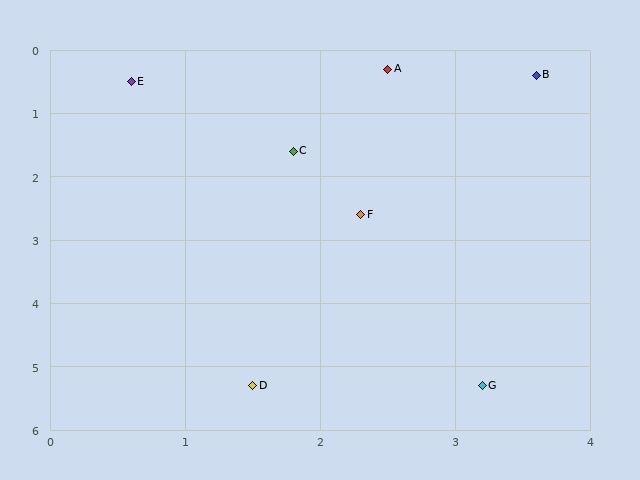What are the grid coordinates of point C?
Point C is at approximately (1.8, 1.6).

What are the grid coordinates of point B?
Point B is at approximately (3.6, 0.4).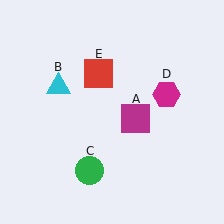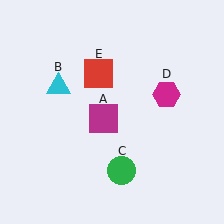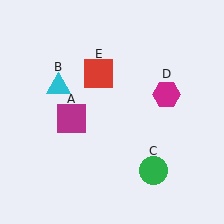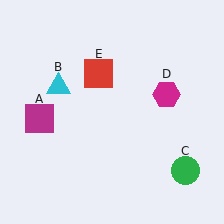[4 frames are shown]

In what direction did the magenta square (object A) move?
The magenta square (object A) moved left.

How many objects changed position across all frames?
2 objects changed position: magenta square (object A), green circle (object C).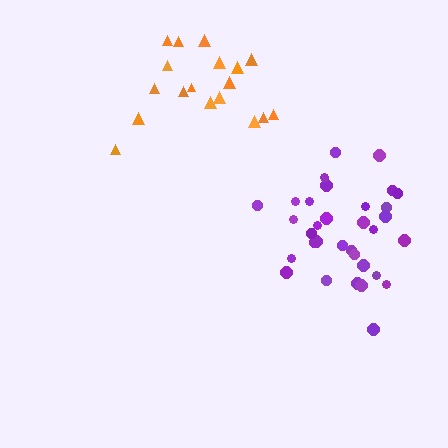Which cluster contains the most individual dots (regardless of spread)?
Purple (33).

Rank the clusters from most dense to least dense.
purple, orange.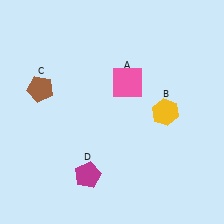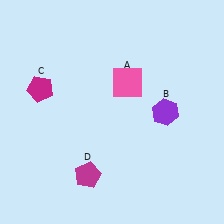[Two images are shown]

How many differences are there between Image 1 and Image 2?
There are 2 differences between the two images.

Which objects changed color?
B changed from yellow to purple. C changed from brown to magenta.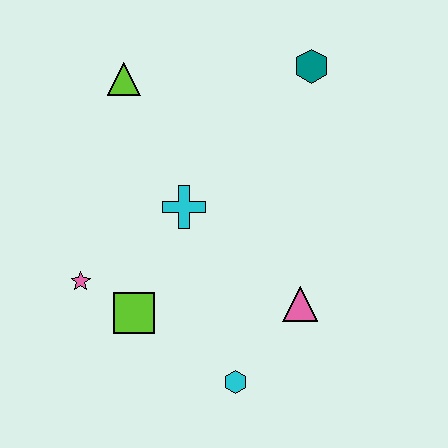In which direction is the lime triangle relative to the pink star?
The lime triangle is above the pink star.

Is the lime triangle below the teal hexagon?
Yes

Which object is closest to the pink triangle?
The cyan hexagon is closest to the pink triangle.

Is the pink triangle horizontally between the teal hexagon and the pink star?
Yes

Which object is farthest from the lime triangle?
The cyan hexagon is farthest from the lime triangle.